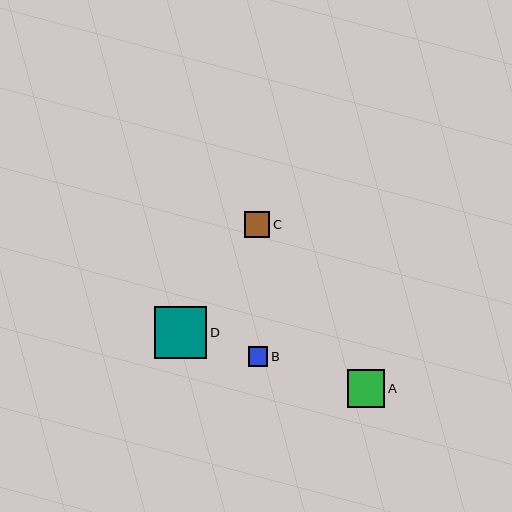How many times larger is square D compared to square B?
Square D is approximately 2.7 times the size of square B.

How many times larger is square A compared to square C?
Square A is approximately 1.4 times the size of square C.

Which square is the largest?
Square D is the largest with a size of approximately 52 pixels.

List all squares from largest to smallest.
From largest to smallest: D, A, C, B.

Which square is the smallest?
Square B is the smallest with a size of approximately 19 pixels.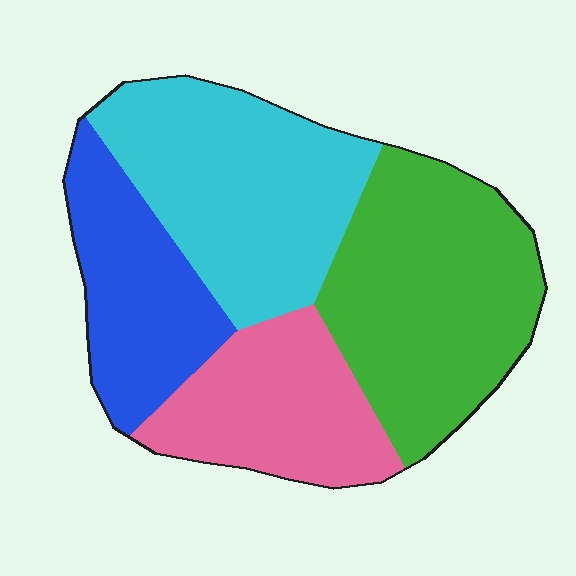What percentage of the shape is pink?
Pink covers around 20% of the shape.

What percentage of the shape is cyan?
Cyan covers about 30% of the shape.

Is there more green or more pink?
Green.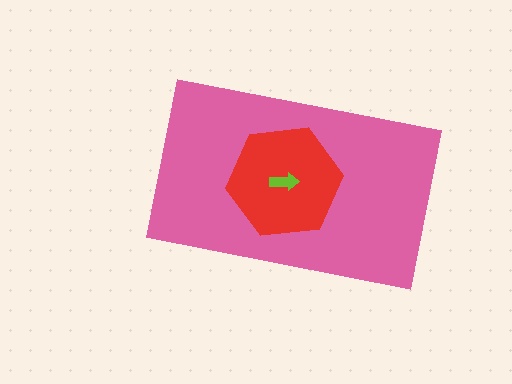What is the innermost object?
The lime arrow.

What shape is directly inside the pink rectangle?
The red hexagon.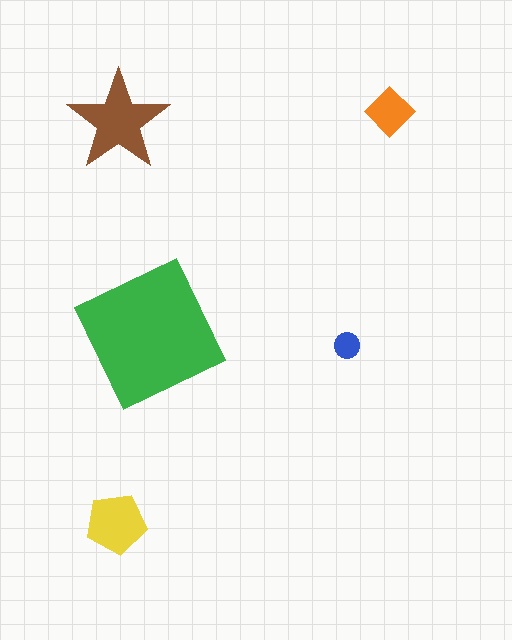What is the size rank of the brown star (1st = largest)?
2nd.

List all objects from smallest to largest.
The blue circle, the orange diamond, the yellow pentagon, the brown star, the green square.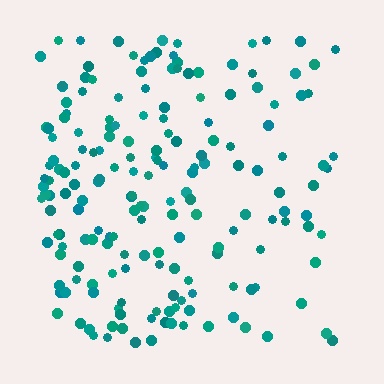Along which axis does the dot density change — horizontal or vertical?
Horizontal.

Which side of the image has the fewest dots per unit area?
The right.